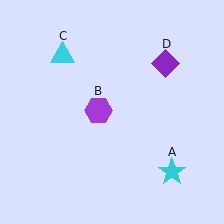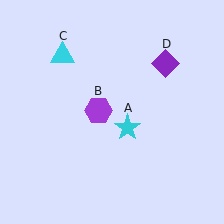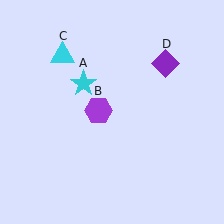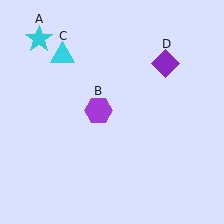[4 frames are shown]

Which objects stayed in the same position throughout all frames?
Purple hexagon (object B) and cyan triangle (object C) and purple diamond (object D) remained stationary.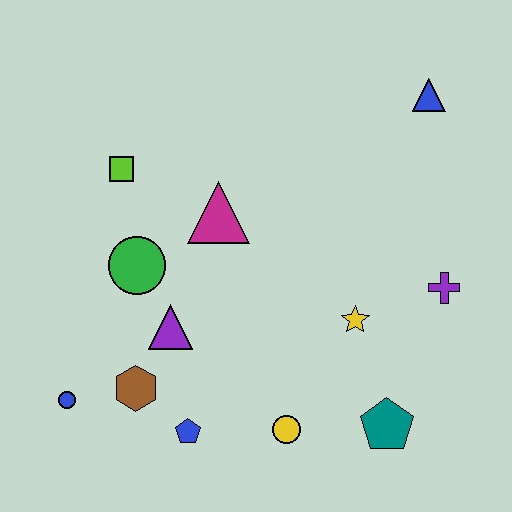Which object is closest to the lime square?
The green circle is closest to the lime square.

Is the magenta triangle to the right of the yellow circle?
No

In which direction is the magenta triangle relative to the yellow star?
The magenta triangle is to the left of the yellow star.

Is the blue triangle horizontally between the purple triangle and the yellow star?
No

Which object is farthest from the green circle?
The blue triangle is farthest from the green circle.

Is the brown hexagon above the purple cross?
No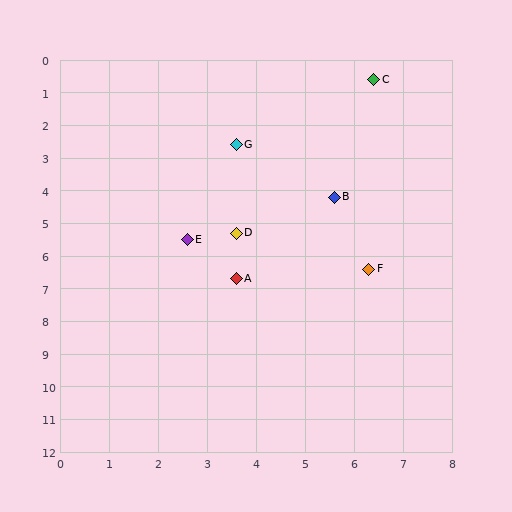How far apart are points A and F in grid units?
Points A and F are about 2.7 grid units apart.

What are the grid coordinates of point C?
Point C is at approximately (6.4, 0.6).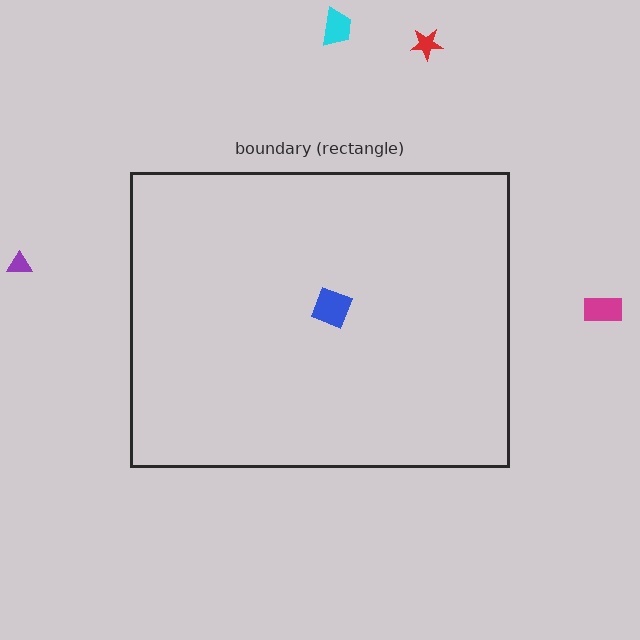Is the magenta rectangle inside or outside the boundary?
Outside.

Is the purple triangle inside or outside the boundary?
Outside.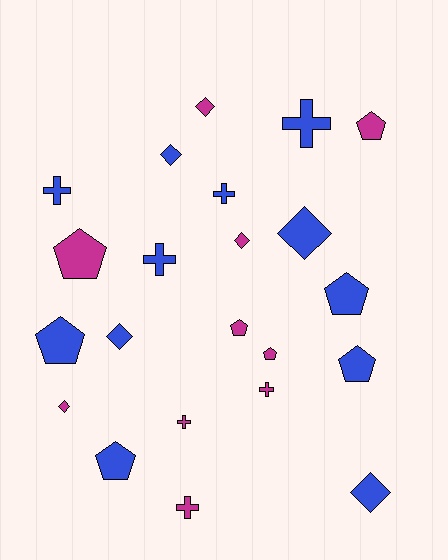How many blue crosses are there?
There are 4 blue crosses.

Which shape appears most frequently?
Pentagon, with 8 objects.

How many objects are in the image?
There are 22 objects.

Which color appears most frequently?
Blue, with 12 objects.